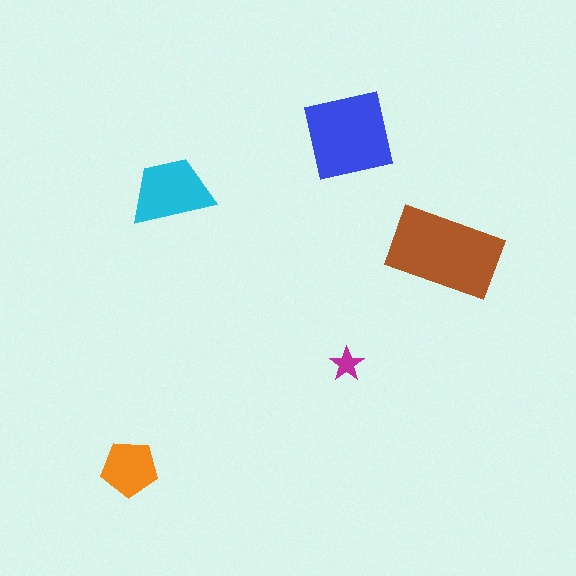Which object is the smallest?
The magenta star.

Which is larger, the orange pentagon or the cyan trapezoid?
The cyan trapezoid.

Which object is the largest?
The brown rectangle.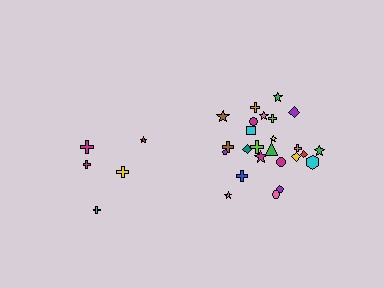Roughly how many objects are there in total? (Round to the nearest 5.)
Roughly 30 objects in total.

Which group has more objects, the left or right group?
The right group.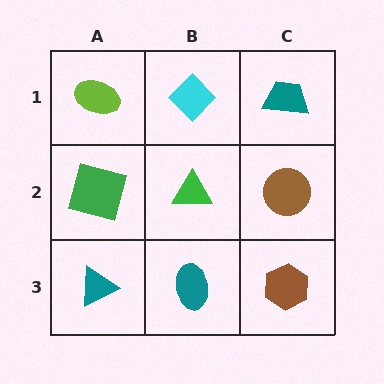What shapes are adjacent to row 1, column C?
A brown circle (row 2, column C), a cyan diamond (row 1, column B).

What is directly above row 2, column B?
A cyan diamond.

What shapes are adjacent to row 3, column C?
A brown circle (row 2, column C), a teal ellipse (row 3, column B).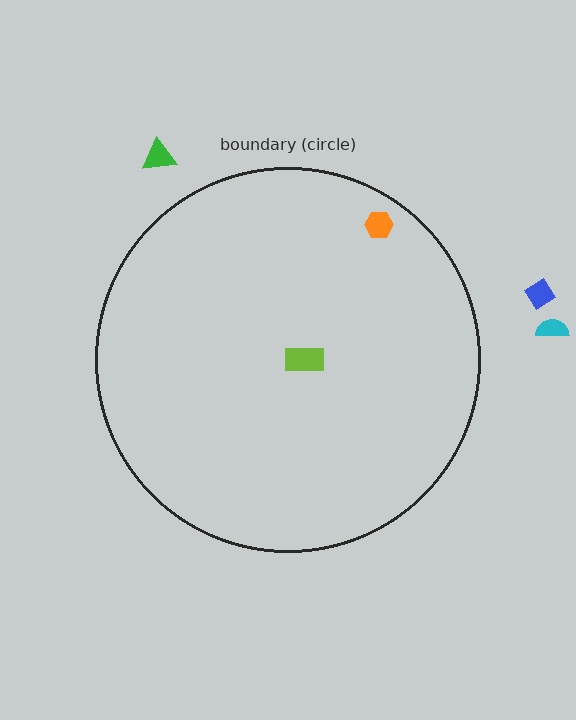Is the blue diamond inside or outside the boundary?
Outside.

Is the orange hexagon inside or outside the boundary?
Inside.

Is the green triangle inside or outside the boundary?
Outside.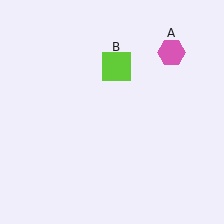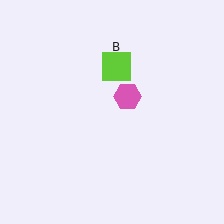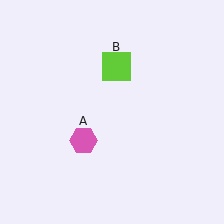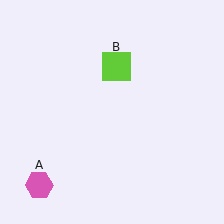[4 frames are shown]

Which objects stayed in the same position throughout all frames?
Lime square (object B) remained stationary.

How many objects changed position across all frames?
1 object changed position: pink hexagon (object A).